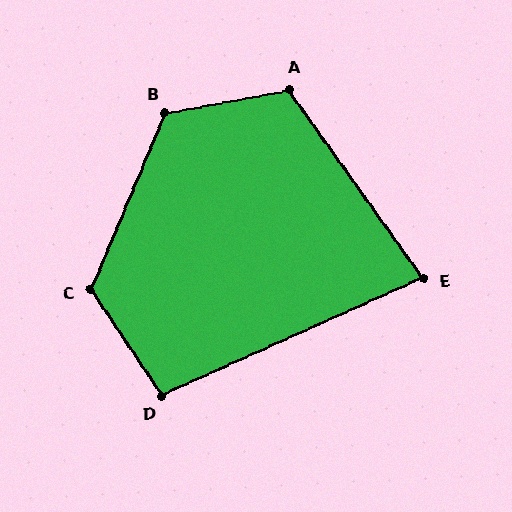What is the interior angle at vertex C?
Approximately 123 degrees (obtuse).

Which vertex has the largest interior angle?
B, at approximately 123 degrees.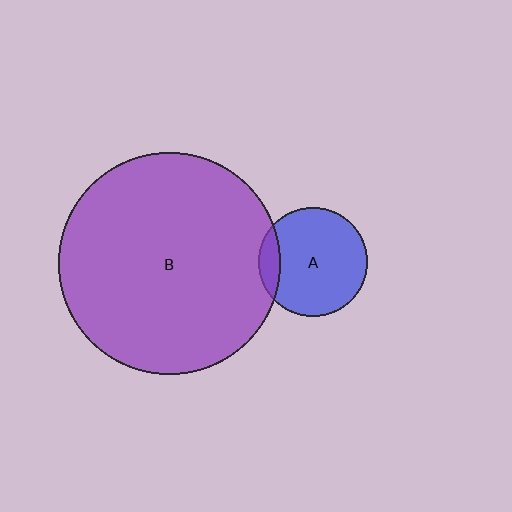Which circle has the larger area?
Circle B (purple).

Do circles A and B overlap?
Yes.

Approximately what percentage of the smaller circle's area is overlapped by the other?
Approximately 10%.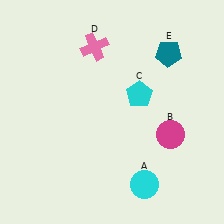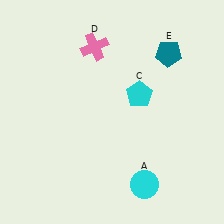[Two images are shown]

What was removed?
The magenta circle (B) was removed in Image 2.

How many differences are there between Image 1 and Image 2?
There is 1 difference between the two images.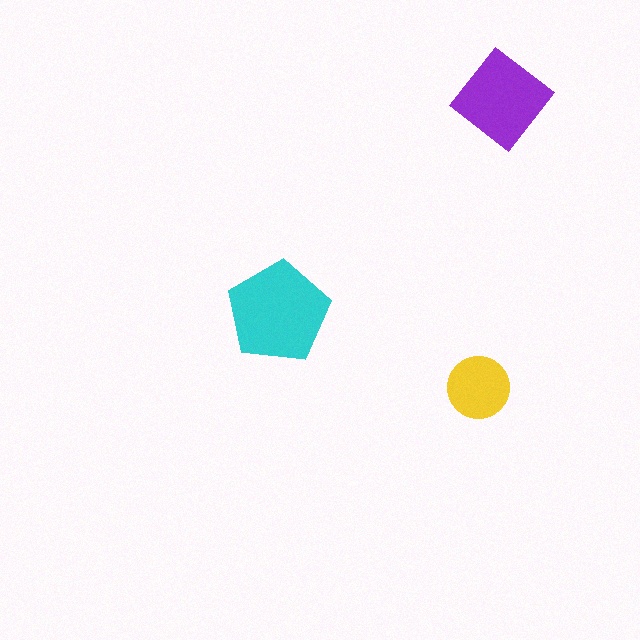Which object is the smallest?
The yellow circle.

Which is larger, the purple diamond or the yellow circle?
The purple diamond.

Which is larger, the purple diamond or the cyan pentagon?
The cyan pentagon.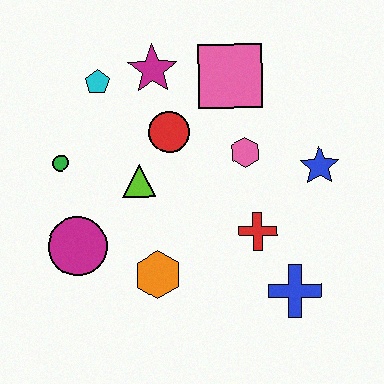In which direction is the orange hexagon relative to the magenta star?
The orange hexagon is below the magenta star.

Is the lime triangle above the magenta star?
No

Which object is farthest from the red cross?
The cyan pentagon is farthest from the red cross.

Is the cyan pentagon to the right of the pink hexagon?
No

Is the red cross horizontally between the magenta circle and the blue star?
Yes